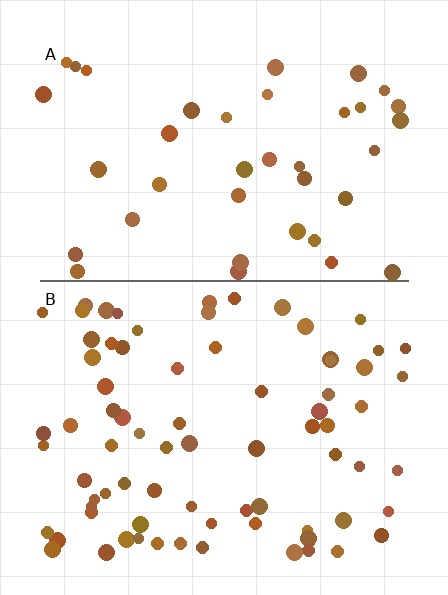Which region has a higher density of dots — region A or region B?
B (the bottom).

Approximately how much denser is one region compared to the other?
Approximately 2.0× — region B over region A.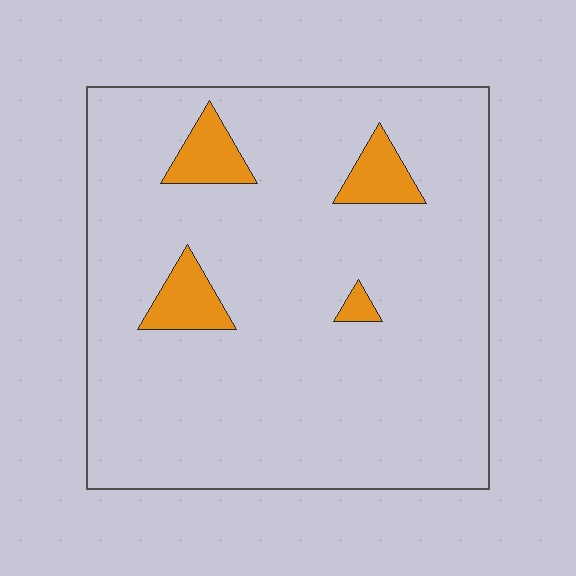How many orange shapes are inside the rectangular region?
4.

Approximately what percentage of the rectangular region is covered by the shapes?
Approximately 10%.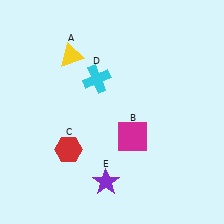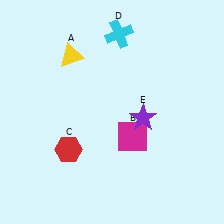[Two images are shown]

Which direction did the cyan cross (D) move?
The cyan cross (D) moved up.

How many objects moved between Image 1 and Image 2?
2 objects moved between the two images.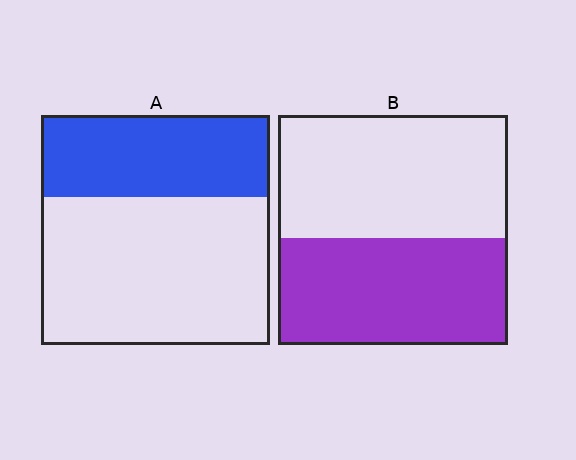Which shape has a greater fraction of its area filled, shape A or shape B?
Shape B.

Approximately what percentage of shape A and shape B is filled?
A is approximately 35% and B is approximately 45%.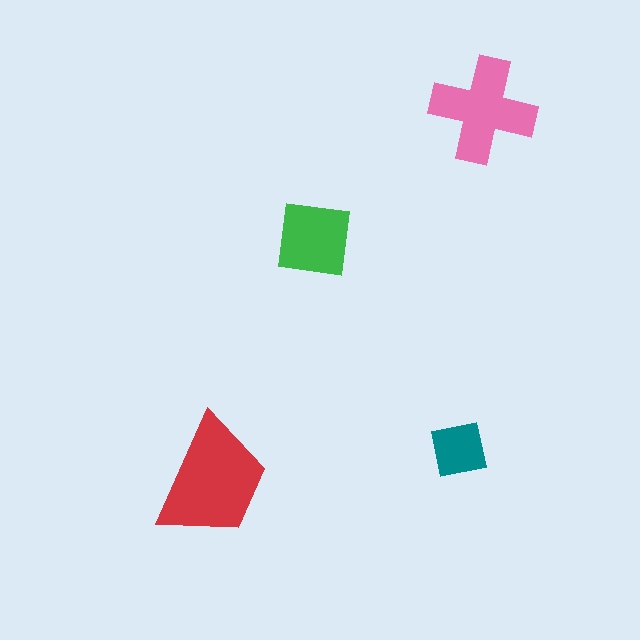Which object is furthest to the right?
The pink cross is rightmost.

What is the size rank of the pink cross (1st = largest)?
2nd.